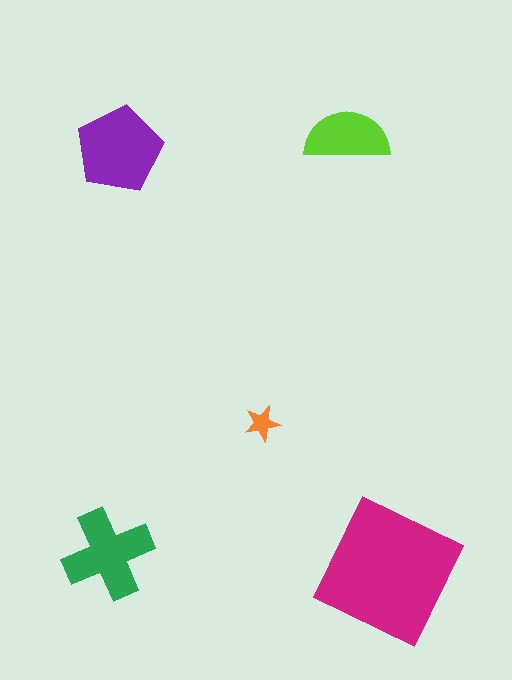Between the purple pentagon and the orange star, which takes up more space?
The purple pentagon.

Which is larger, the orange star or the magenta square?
The magenta square.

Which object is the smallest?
The orange star.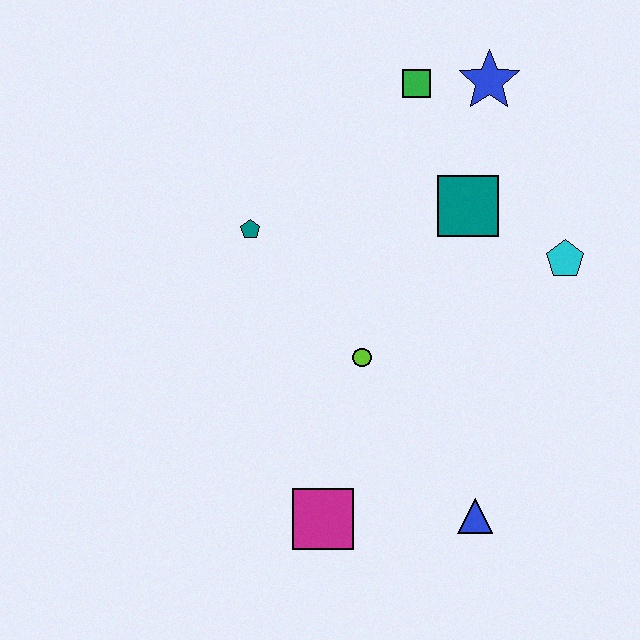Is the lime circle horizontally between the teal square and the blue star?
No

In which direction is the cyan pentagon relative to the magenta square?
The cyan pentagon is above the magenta square.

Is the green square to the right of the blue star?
No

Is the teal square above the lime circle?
Yes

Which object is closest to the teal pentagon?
The lime circle is closest to the teal pentagon.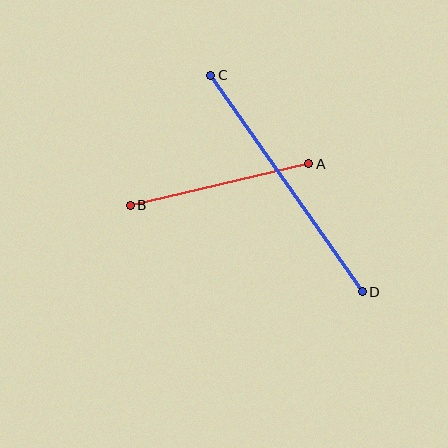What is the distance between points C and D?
The distance is approximately 264 pixels.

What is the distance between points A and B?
The distance is approximately 183 pixels.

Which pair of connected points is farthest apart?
Points C and D are farthest apart.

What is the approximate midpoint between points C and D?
The midpoint is at approximately (286, 184) pixels.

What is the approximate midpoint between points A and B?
The midpoint is at approximately (219, 185) pixels.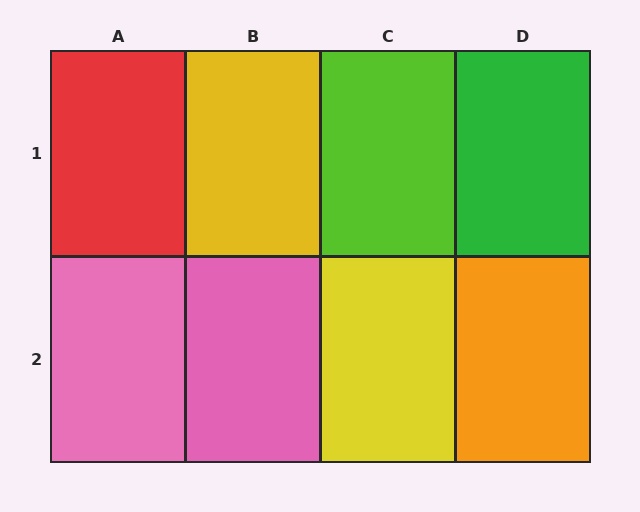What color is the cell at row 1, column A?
Red.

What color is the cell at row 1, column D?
Green.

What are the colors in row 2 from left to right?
Pink, pink, yellow, orange.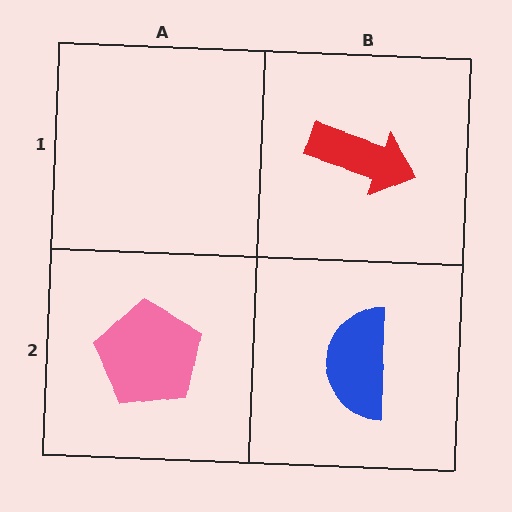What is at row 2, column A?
A pink pentagon.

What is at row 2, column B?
A blue semicircle.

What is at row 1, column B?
A red arrow.